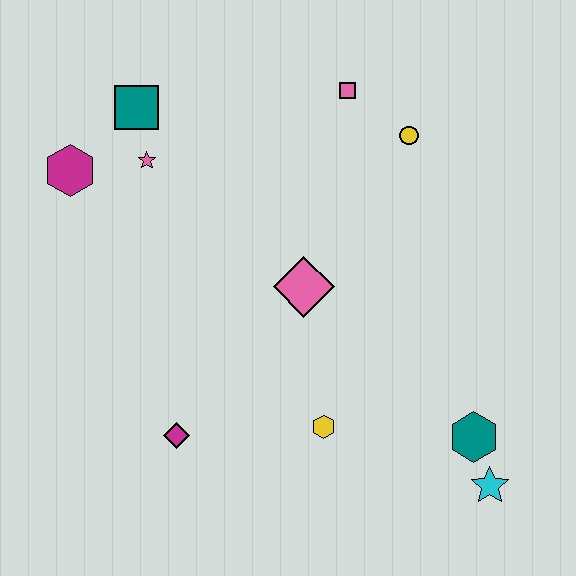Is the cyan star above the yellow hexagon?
No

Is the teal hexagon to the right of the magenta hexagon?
Yes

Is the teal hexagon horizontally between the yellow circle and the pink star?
No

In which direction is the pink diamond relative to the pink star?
The pink diamond is to the right of the pink star.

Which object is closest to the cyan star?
The teal hexagon is closest to the cyan star.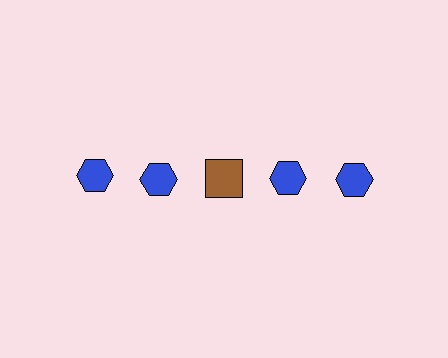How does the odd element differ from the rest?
It differs in both color (brown instead of blue) and shape (square instead of hexagon).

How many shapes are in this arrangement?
There are 5 shapes arranged in a grid pattern.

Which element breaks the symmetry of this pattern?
The brown square in the top row, center column breaks the symmetry. All other shapes are blue hexagons.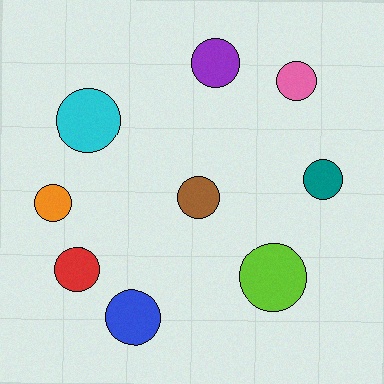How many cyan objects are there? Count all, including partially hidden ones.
There is 1 cyan object.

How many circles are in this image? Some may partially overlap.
There are 9 circles.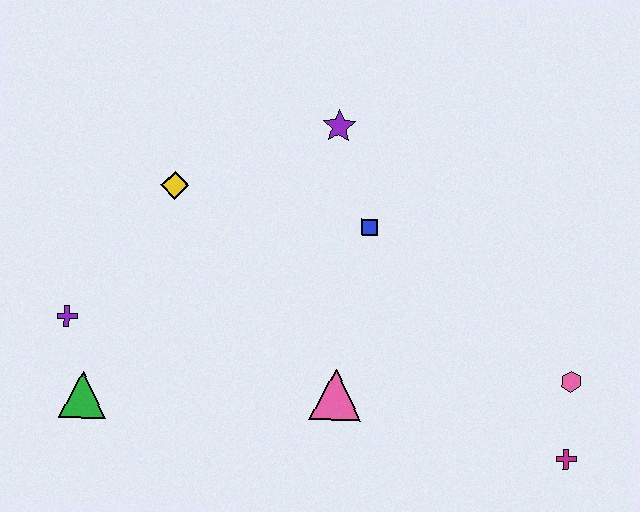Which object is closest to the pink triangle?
The blue square is closest to the pink triangle.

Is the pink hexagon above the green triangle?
Yes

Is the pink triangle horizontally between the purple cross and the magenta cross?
Yes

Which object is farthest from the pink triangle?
The purple cross is farthest from the pink triangle.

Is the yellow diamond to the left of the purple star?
Yes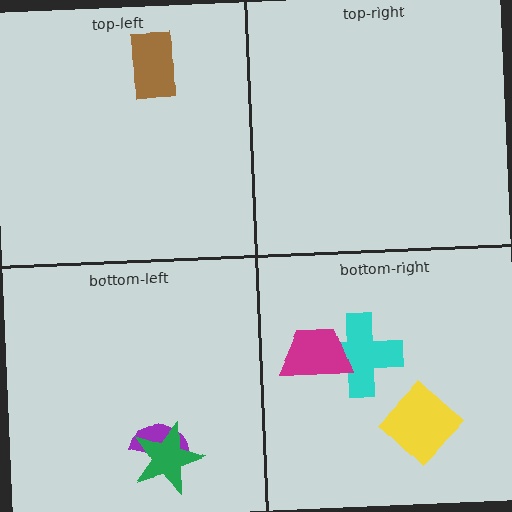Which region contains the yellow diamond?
The bottom-right region.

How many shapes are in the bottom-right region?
3.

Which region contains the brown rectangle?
The top-left region.